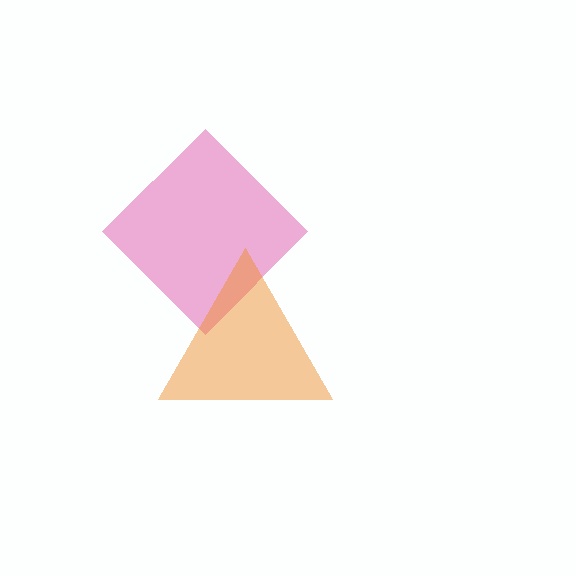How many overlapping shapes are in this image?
There are 2 overlapping shapes in the image.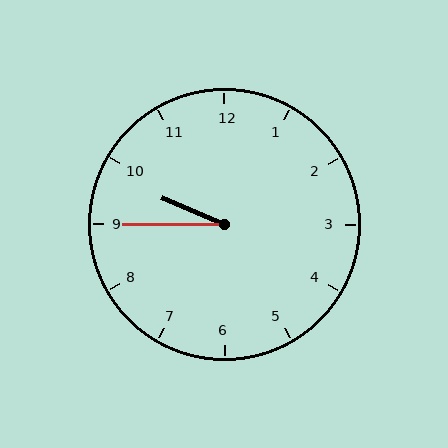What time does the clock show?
9:45.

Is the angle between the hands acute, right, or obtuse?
It is acute.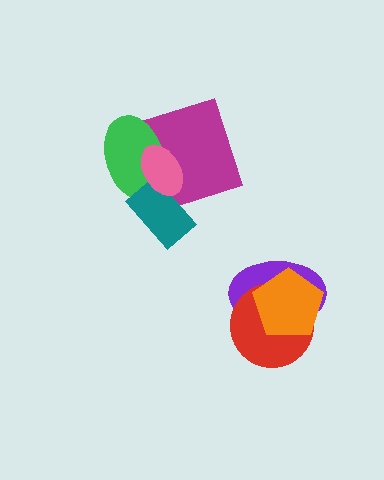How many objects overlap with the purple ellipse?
2 objects overlap with the purple ellipse.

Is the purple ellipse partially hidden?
Yes, it is partially covered by another shape.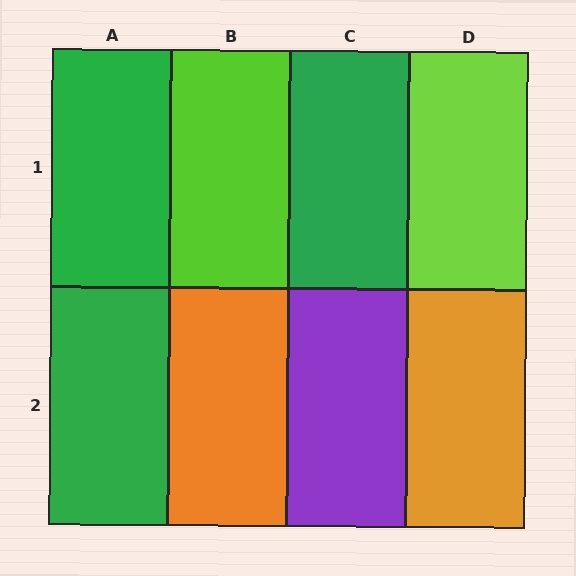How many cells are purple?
1 cell is purple.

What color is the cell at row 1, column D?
Lime.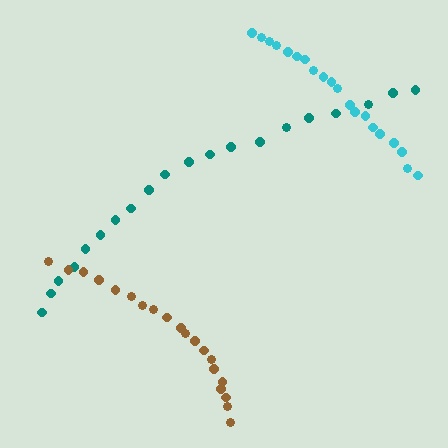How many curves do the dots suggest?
There are 3 distinct paths.